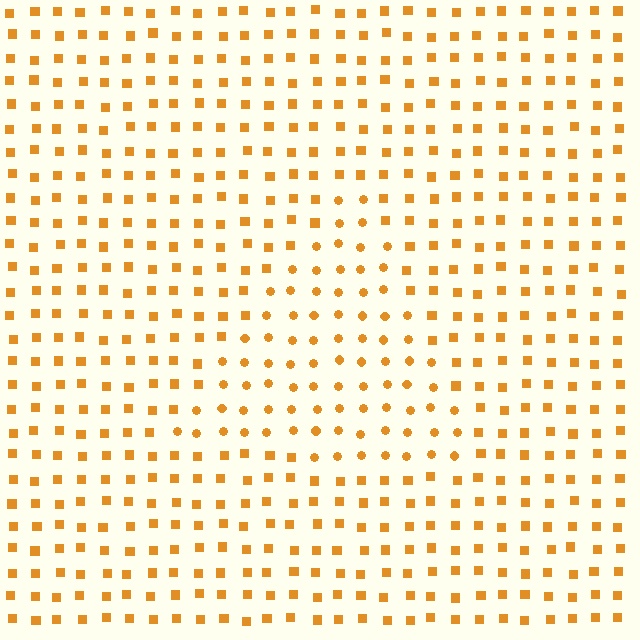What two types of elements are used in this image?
The image uses circles inside the triangle region and squares outside it.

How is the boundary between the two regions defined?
The boundary is defined by a change in element shape: circles inside vs. squares outside. All elements share the same color and spacing.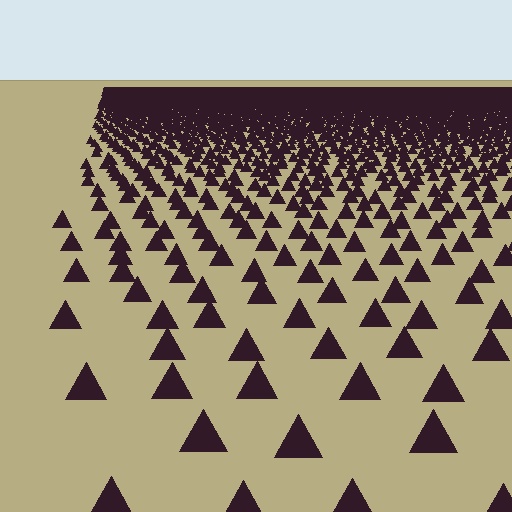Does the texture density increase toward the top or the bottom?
Density increases toward the top.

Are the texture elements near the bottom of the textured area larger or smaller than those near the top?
Larger. Near the bottom, elements are closer to the viewer and appear at a bigger on-screen size.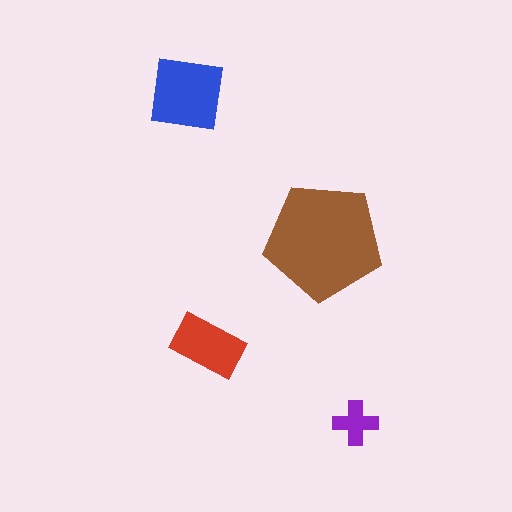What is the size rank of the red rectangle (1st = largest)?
3rd.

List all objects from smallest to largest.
The purple cross, the red rectangle, the blue square, the brown pentagon.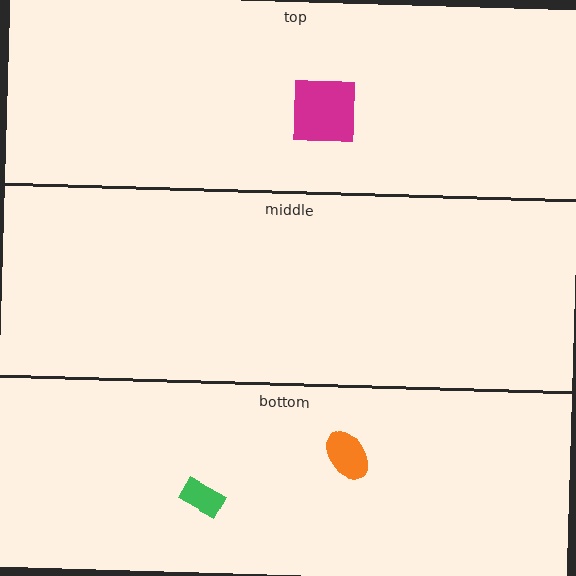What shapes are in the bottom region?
The orange ellipse, the green rectangle.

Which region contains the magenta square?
The top region.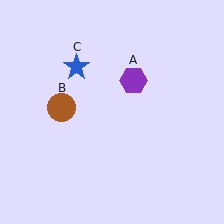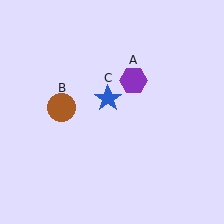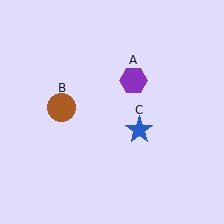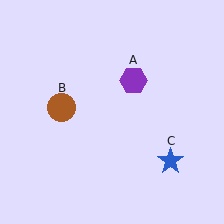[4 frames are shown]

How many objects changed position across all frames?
1 object changed position: blue star (object C).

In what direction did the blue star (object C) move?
The blue star (object C) moved down and to the right.